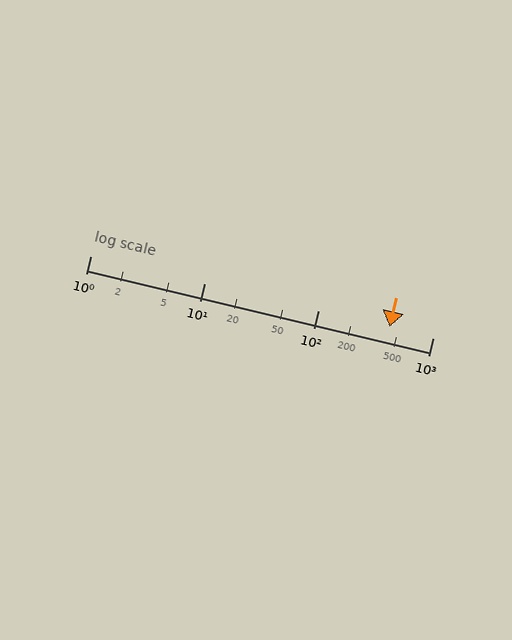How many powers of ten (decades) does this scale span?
The scale spans 3 decades, from 1 to 1000.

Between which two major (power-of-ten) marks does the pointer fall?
The pointer is between 100 and 1000.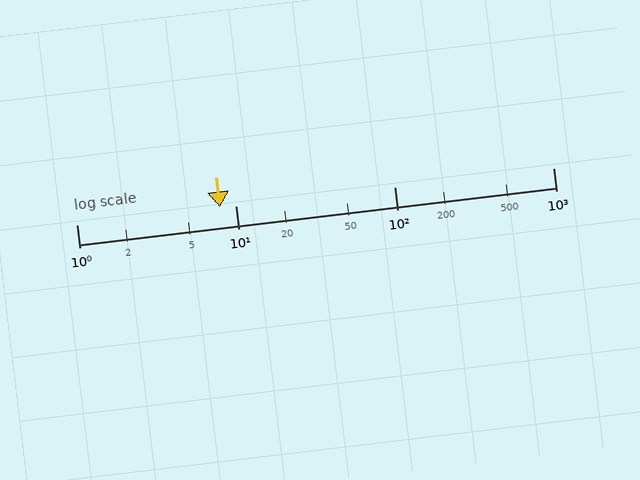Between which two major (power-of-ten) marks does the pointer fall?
The pointer is between 1 and 10.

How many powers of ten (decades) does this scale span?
The scale spans 3 decades, from 1 to 1000.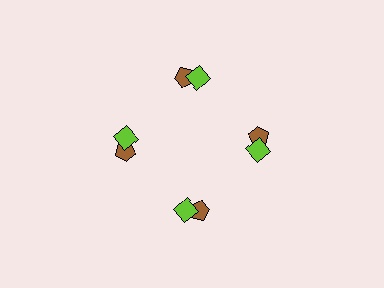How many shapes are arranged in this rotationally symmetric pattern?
There are 8 shapes, arranged in 4 groups of 2.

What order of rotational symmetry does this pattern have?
This pattern has 4-fold rotational symmetry.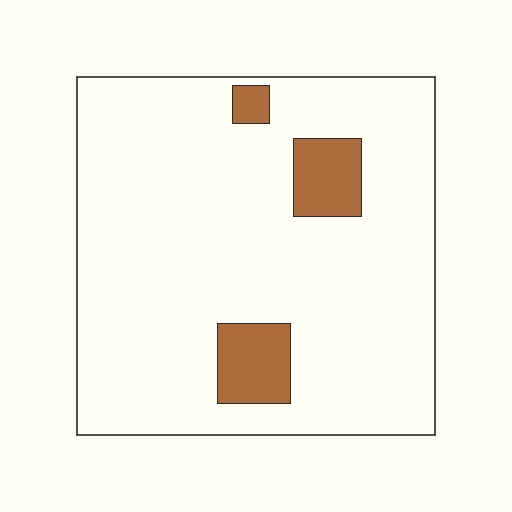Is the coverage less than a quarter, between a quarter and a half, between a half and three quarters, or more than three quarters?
Less than a quarter.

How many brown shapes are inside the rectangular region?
3.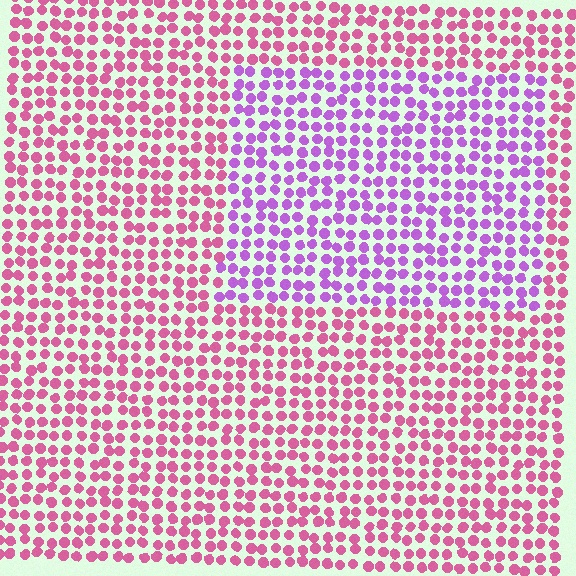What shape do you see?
I see a rectangle.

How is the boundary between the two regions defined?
The boundary is defined purely by a slight shift in hue (about 43 degrees). Spacing, size, and orientation are identical on both sides.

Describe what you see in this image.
The image is filled with small pink elements in a uniform arrangement. A rectangle-shaped region is visible where the elements are tinted to a slightly different hue, forming a subtle color boundary.